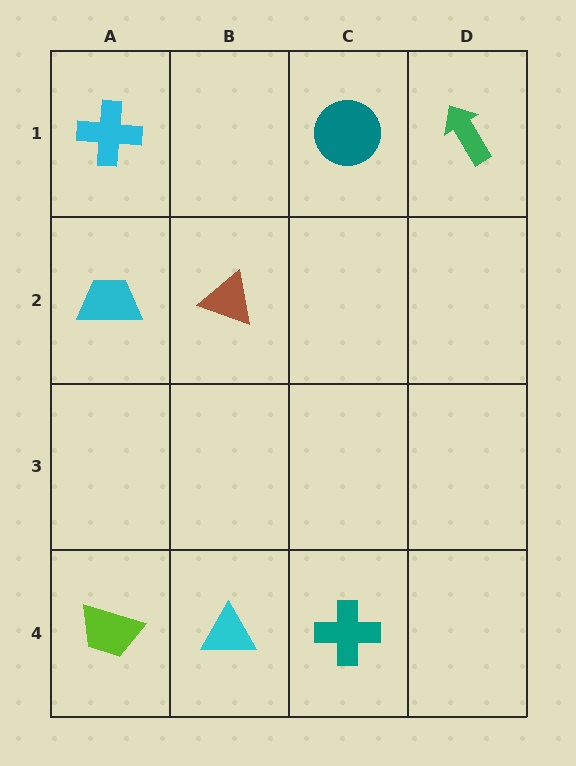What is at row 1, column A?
A cyan cross.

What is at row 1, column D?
A green arrow.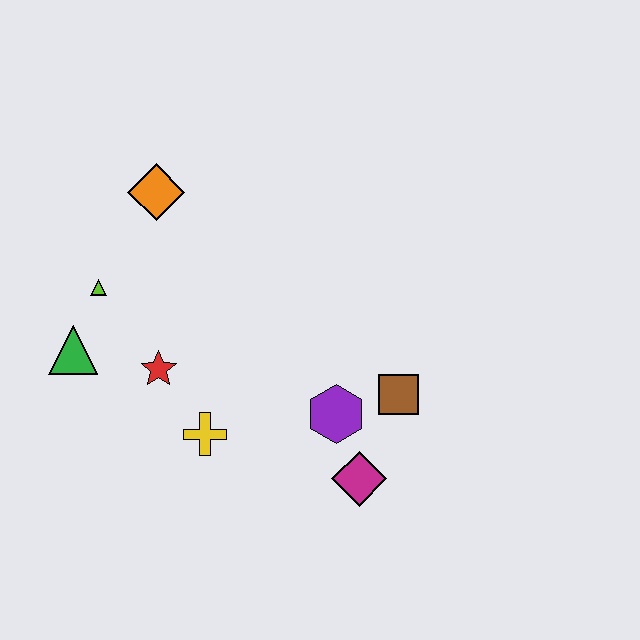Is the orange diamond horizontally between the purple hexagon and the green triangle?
Yes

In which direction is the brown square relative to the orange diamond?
The brown square is to the right of the orange diamond.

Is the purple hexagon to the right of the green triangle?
Yes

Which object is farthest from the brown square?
The green triangle is farthest from the brown square.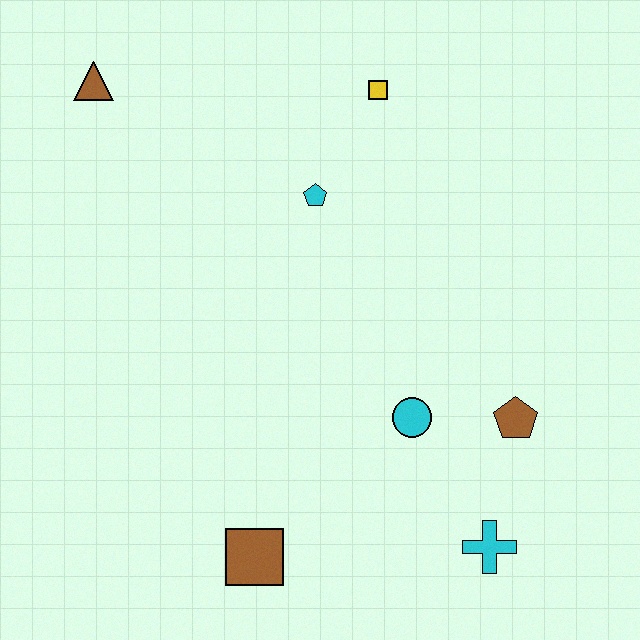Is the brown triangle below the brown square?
No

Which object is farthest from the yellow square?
The brown square is farthest from the yellow square.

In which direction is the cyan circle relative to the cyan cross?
The cyan circle is above the cyan cross.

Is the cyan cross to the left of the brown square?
No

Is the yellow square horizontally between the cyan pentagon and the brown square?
No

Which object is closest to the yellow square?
The cyan pentagon is closest to the yellow square.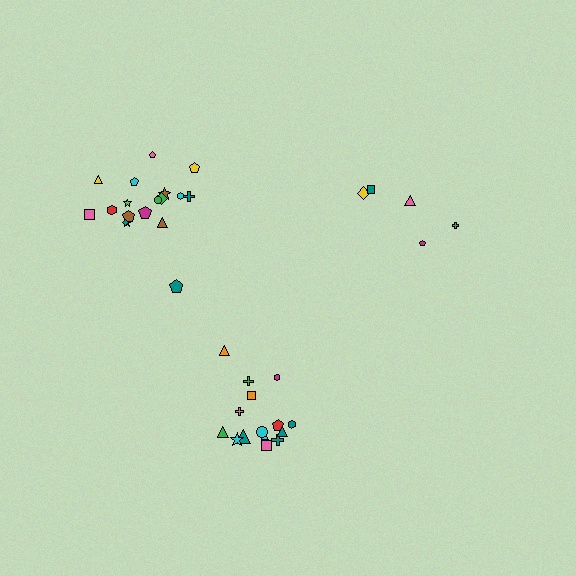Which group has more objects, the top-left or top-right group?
The top-left group.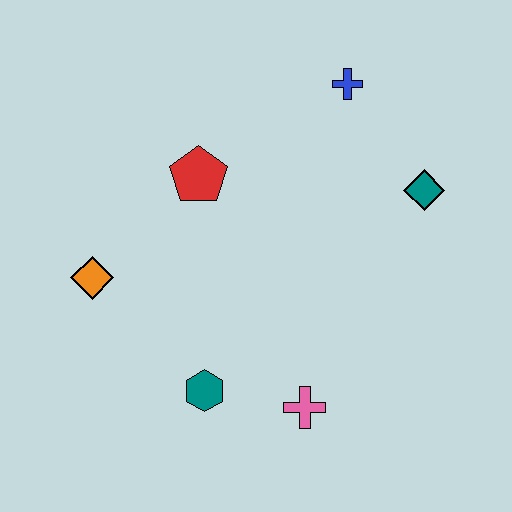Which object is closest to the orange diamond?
The red pentagon is closest to the orange diamond.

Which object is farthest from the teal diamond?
The orange diamond is farthest from the teal diamond.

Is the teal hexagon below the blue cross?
Yes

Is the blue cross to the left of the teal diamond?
Yes